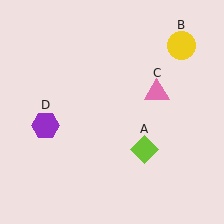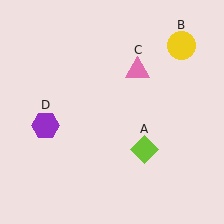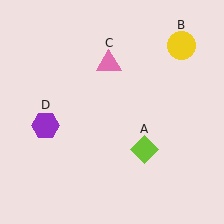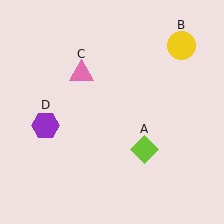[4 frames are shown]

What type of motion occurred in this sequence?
The pink triangle (object C) rotated counterclockwise around the center of the scene.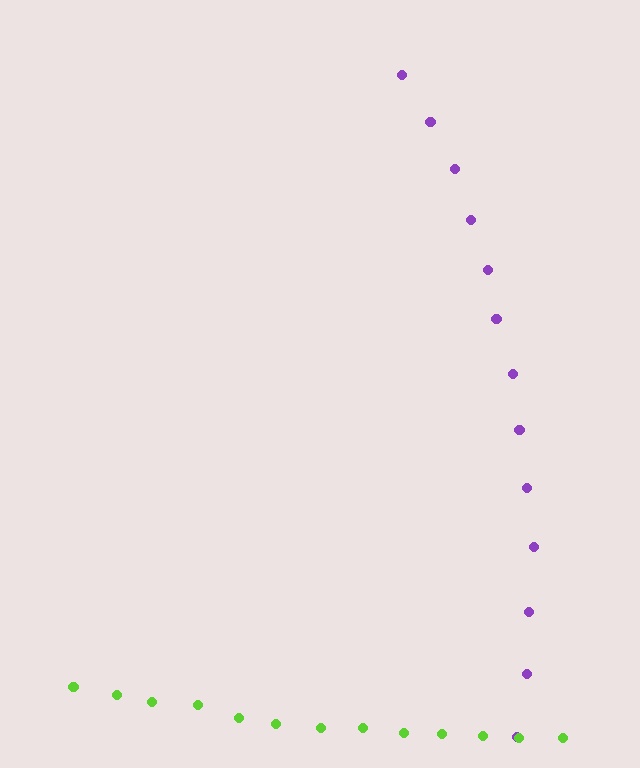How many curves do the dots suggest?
There are 2 distinct paths.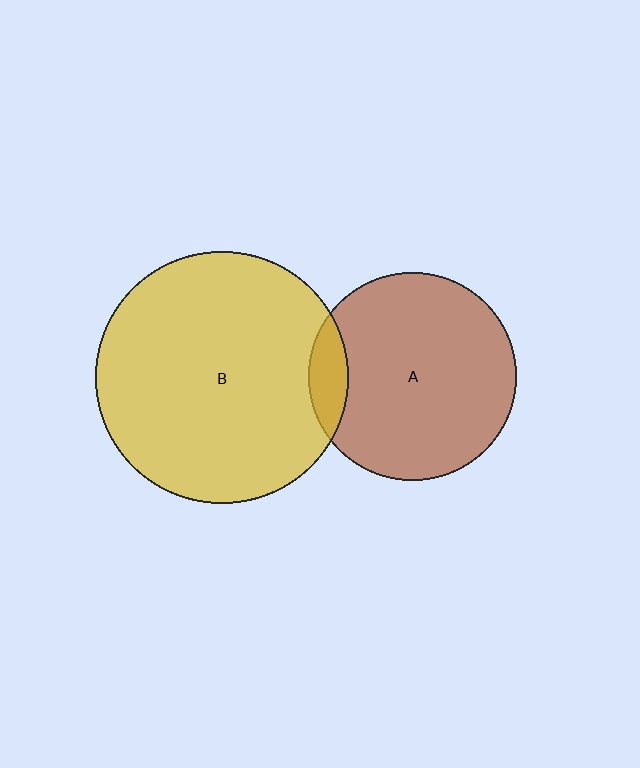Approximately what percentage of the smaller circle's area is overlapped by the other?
Approximately 10%.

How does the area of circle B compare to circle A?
Approximately 1.5 times.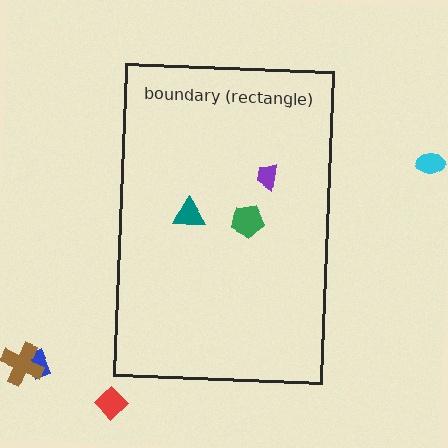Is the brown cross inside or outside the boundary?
Outside.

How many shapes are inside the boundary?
3 inside, 4 outside.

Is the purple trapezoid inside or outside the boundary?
Inside.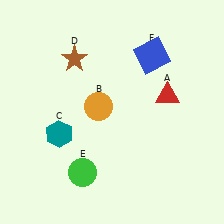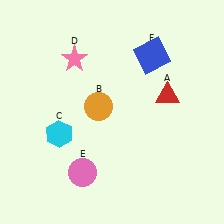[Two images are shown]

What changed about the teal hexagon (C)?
In Image 1, C is teal. In Image 2, it changed to cyan.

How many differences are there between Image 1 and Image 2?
There are 3 differences between the two images.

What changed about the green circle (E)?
In Image 1, E is green. In Image 2, it changed to pink.